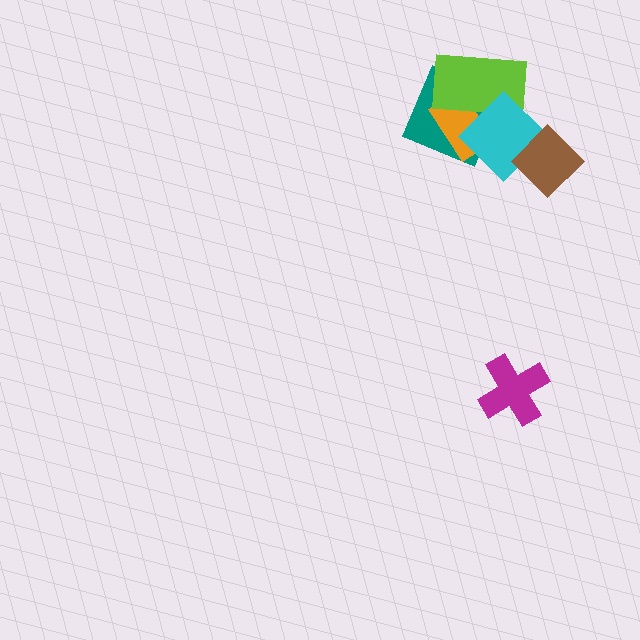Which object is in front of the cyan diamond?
The brown diamond is in front of the cyan diamond.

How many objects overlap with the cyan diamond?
4 objects overlap with the cyan diamond.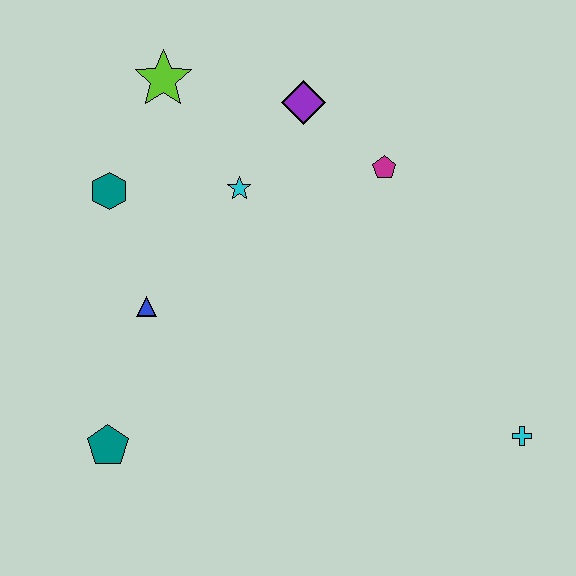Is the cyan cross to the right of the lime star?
Yes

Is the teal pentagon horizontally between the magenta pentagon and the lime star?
No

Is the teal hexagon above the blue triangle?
Yes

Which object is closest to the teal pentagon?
The blue triangle is closest to the teal pentagon.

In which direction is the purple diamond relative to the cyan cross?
The purple diamond is above the cyan cross.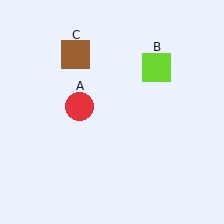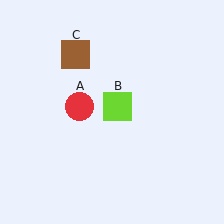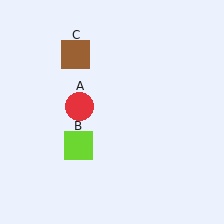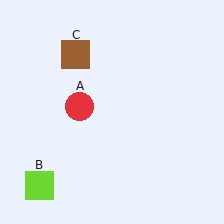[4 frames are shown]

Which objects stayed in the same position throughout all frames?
Red circle (object A) and brown square (object C) remained stationary.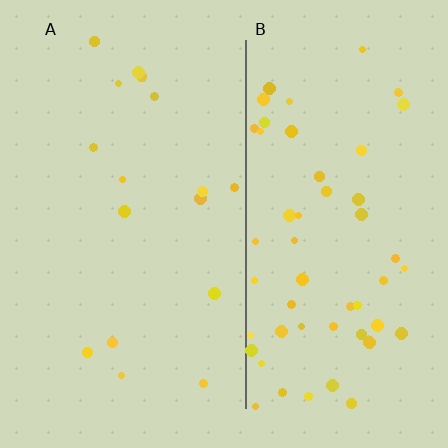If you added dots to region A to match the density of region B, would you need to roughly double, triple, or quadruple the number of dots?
Approximately triple.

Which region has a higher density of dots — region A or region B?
B (the right).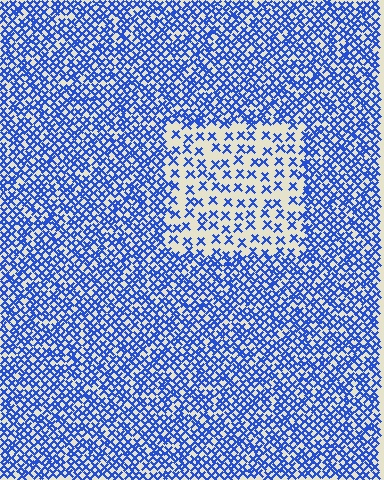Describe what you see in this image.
The image contains small blue elements arranged at two different densities. A rectangle-shaped region is visible where the elements are less densely packed than the surrounding area.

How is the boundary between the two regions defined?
The boundary is defined by a change in element density (approximately 2.5x ratio). All elements are the same color, size, and shape.